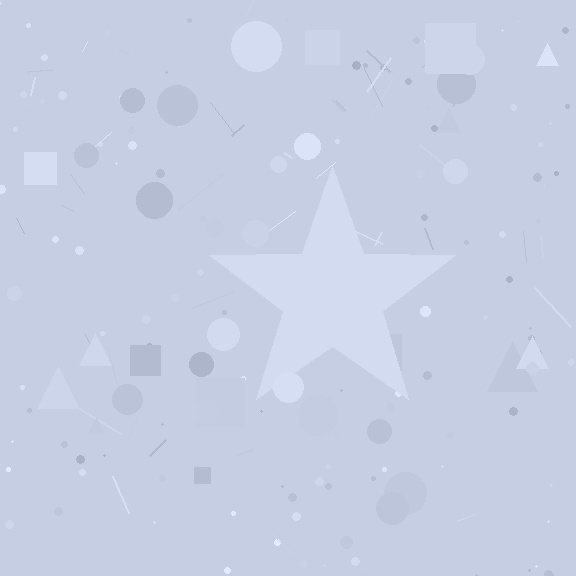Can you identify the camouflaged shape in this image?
The camouflaged shape is a star.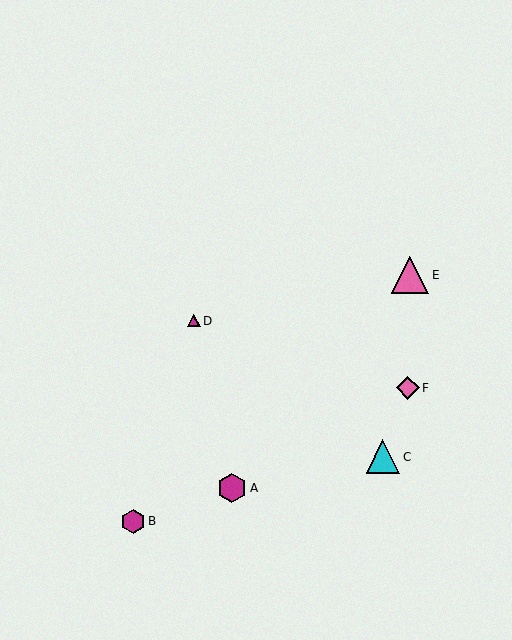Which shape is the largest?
The pink triangle (labeled E) is the largest.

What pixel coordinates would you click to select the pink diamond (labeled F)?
Click at (408, 388) to select the pink diamond F.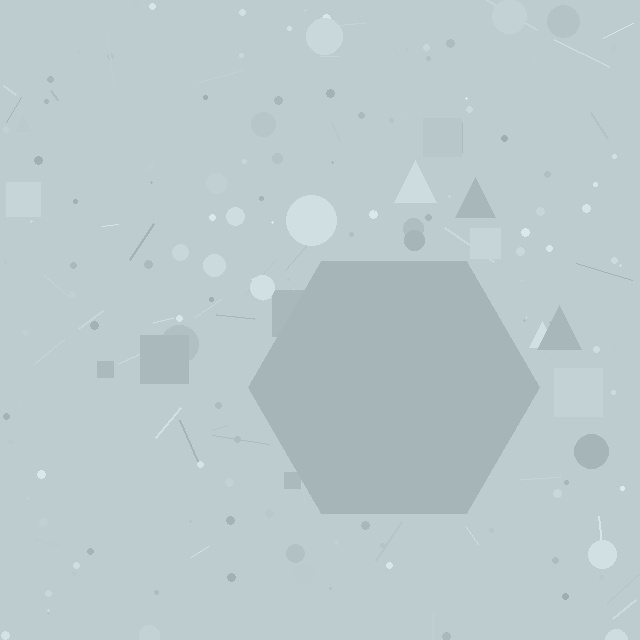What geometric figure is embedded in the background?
A hexagon is embedded in the background.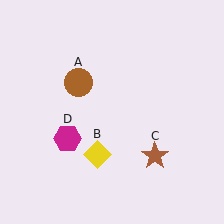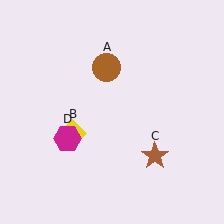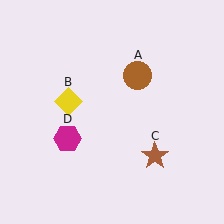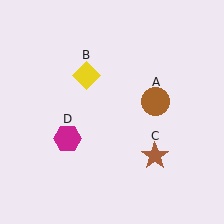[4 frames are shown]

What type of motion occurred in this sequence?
The brown circle (object A), yellow diamond (object B) rotated clockwise around the center of the scene.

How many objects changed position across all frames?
2 objects changed position: brown circle (object A), yellow diamond (object B).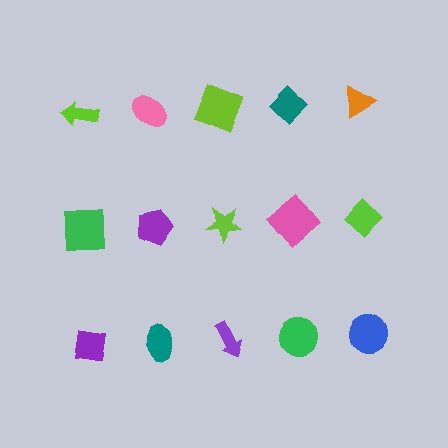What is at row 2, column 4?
A pink diamond.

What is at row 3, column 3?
A purple arrow.